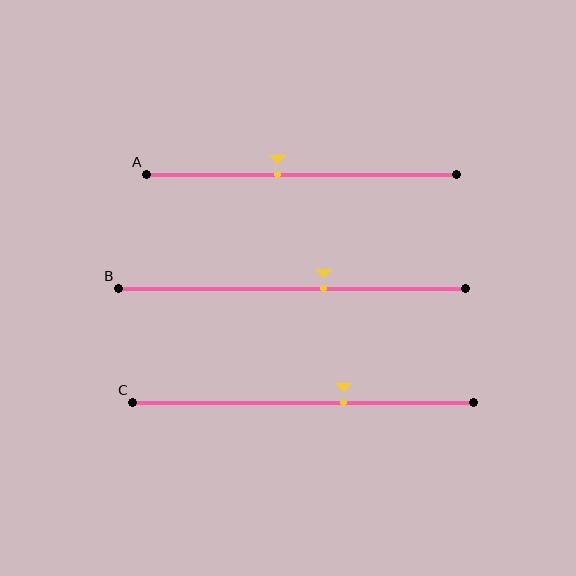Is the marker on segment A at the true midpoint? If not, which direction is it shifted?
No, the marker on segment A is shifted to the left by about 8% of the segment length.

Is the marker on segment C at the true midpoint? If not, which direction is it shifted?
No, the marker on segment C is shifted to the right by about 12% of the segment length.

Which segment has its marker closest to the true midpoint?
Segment A has its marker closest to the true midpoint.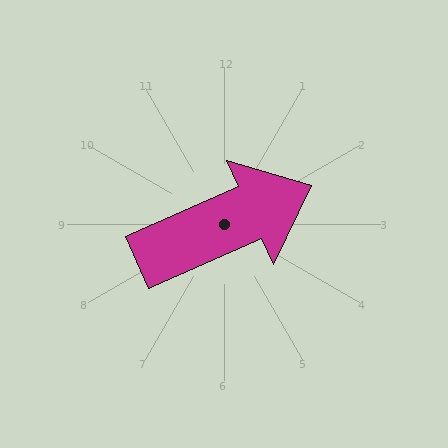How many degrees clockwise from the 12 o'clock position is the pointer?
Approximately 66 degrees.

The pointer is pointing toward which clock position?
Roughly 2 o'clock.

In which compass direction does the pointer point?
Northeast.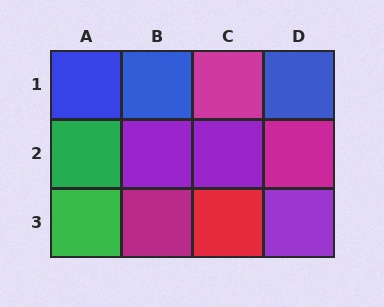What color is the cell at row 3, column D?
Purple.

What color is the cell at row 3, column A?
Green.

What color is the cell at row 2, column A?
Green.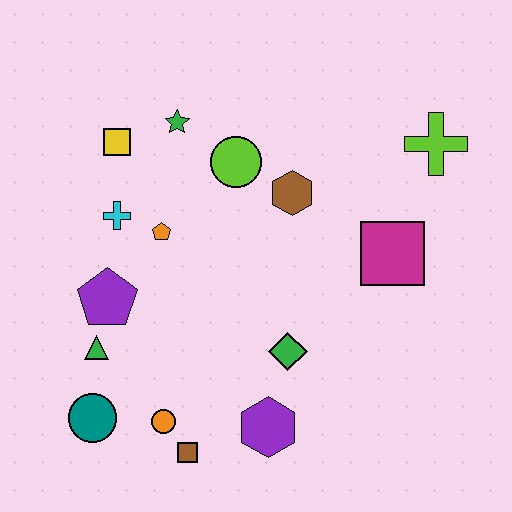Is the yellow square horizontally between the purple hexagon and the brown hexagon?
No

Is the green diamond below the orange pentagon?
Yes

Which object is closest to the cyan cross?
The orange pentagon is closest to the cyan cross.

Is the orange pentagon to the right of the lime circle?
No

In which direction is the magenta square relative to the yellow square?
The magenta square is to the right of the yellow square.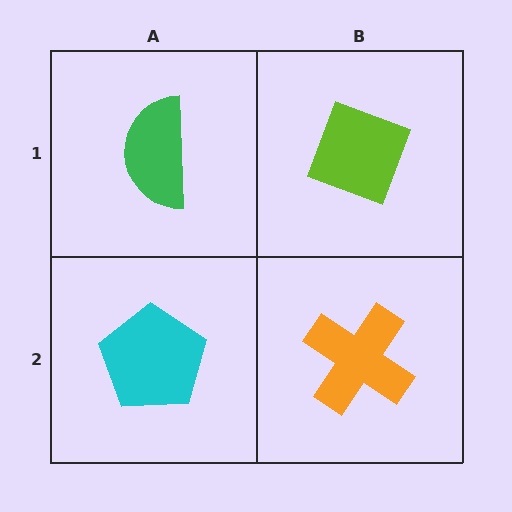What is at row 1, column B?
A lime diamond.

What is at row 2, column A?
A cyan pentagon.